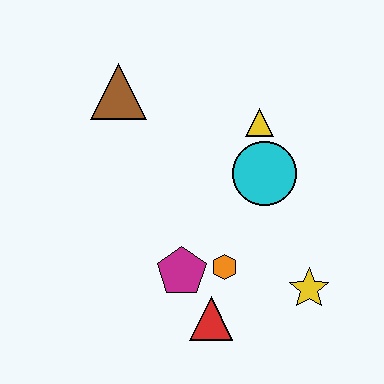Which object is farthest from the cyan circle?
The brown triangle is farthest from the cyan circle.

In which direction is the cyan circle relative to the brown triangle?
The cyan circle is to the right of the brown triangle.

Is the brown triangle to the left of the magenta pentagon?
Yes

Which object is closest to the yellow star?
The orange hexagon is closest to the yellow star.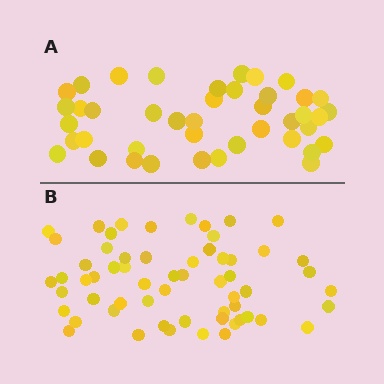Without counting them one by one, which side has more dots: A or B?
Region B (the bottom region) has more dots.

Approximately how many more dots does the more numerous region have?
Region B has approximately 20 more dots than region A.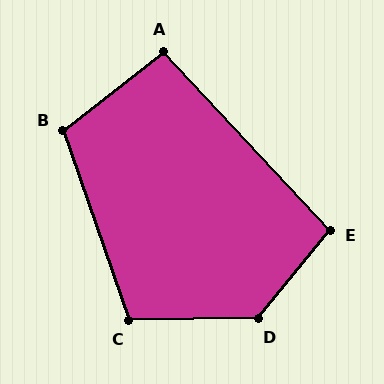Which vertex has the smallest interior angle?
A, at approximately 95 degrees.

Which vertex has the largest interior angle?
D, at approximately 130 degrees.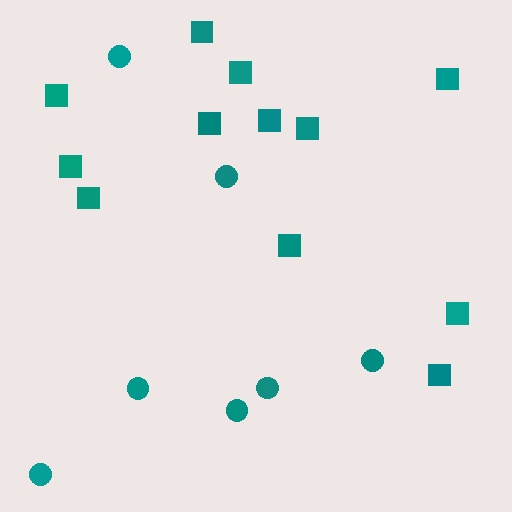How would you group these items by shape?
There are 2 groups: one group of circles (7) and one group of squares (12).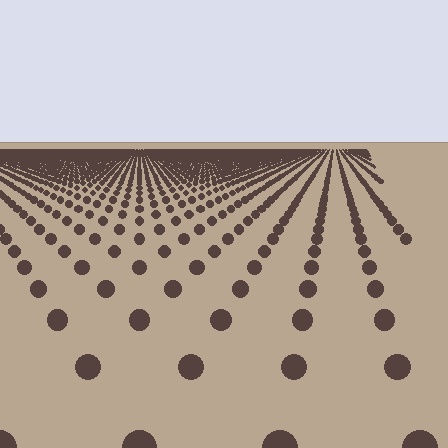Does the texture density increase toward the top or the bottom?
Density increases toward the top.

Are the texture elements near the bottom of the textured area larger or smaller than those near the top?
Larger. Near the bottom, elements are closer to the viewer and appear at a bigger on-screen size.